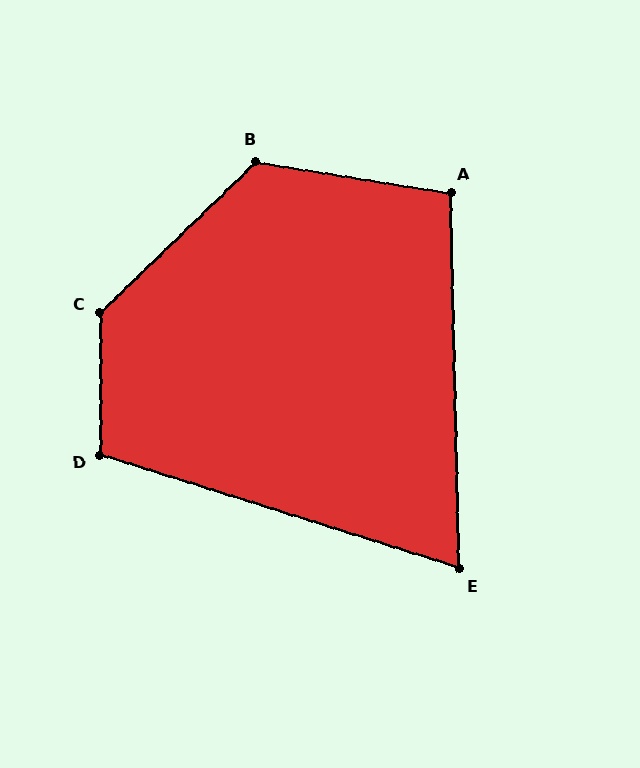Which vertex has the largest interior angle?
C, at approximately 134 degrees.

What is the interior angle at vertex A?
Approximately 101 degrees (obtuse).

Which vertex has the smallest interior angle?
E, at approximately 71 degrees.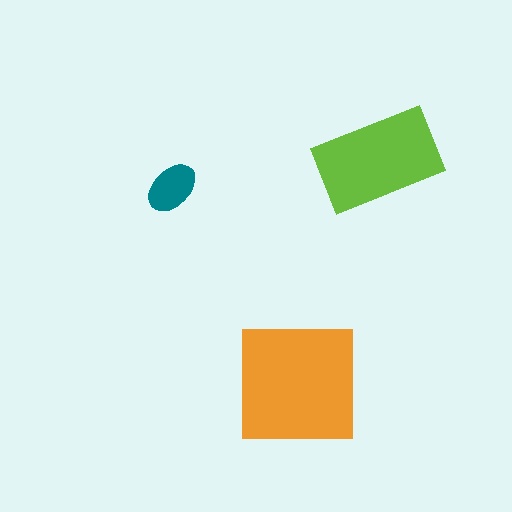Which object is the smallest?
The teal ellipse.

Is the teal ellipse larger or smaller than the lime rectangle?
Smaller.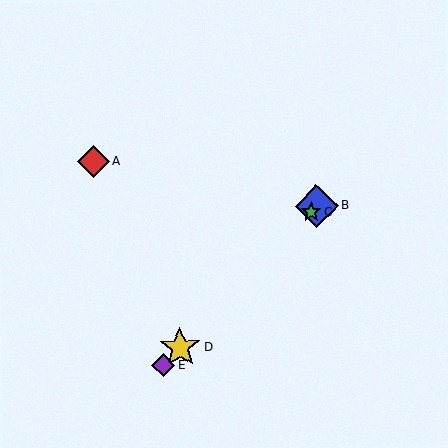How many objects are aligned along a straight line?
4 objects (B, C, D, E) are aligned along a straight line.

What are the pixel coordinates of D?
Object D is at (180, 348).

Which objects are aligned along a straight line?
Objects B, C, D, E are aligned along a straight line.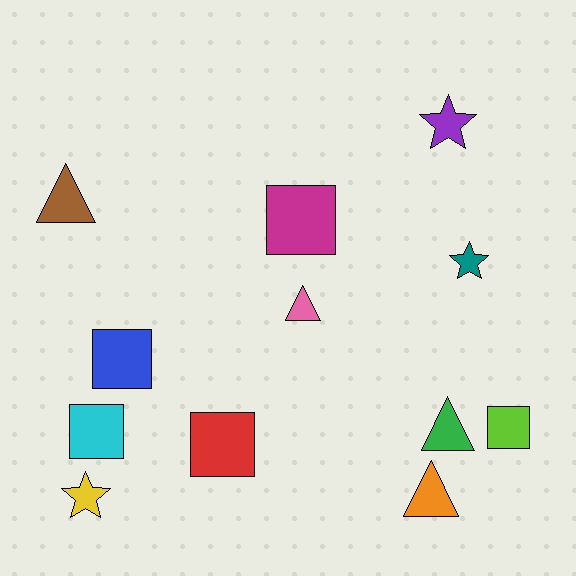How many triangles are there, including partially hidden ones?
There are 4 triangles.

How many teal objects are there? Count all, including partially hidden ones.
There is 1 teal object.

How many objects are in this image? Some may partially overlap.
There are 12 objects.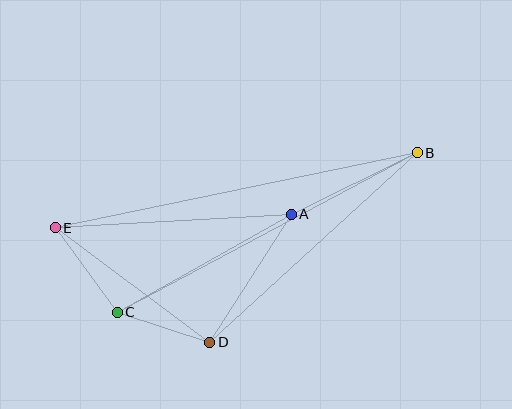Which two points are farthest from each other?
Points B and E are farthest from each other.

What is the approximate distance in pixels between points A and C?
The distance between A and C is approximately 200 pixels.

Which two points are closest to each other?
Points C and D are closest to each other.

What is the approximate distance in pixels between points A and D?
The distance between A and D is approximately 152 pixels.